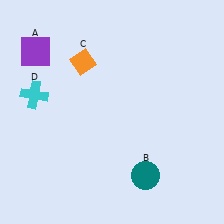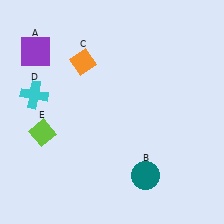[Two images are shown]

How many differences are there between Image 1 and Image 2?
There is 1 difference between the two images.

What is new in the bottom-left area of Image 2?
A lime diamond (E) was added in the bottom-left area of Image 2.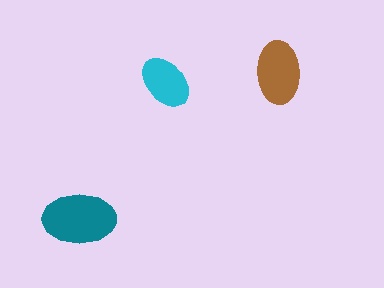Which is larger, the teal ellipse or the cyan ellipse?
The teal one.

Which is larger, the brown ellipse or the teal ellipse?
The teal one.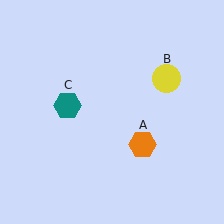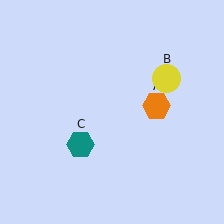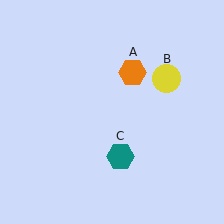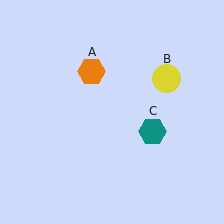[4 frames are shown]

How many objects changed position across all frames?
2 objects changed position: orange hexagon (object A), teal hexagon (object C).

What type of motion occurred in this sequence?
The orange hexagon (object A), teal hexagon (object C) rotated counterclockwise around the center of the scene.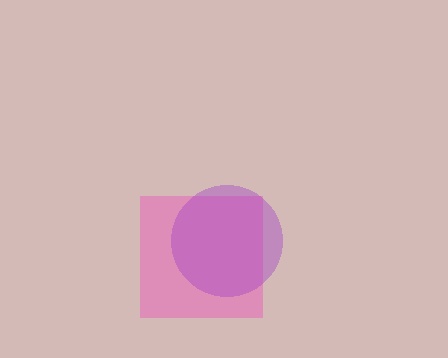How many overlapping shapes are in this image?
There are 2 overlapping shapes in the image.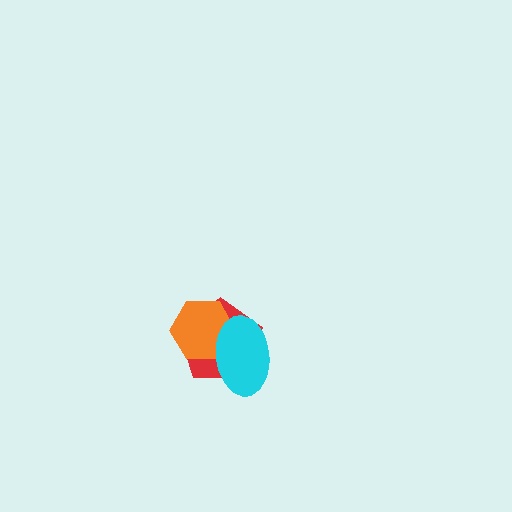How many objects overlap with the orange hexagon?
2 objects overlap with the orange hexagon.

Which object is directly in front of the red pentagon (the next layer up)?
The orange hexagon is directly in front of the red pentagon.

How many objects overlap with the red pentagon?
2 objects overlap with the red pentagon.